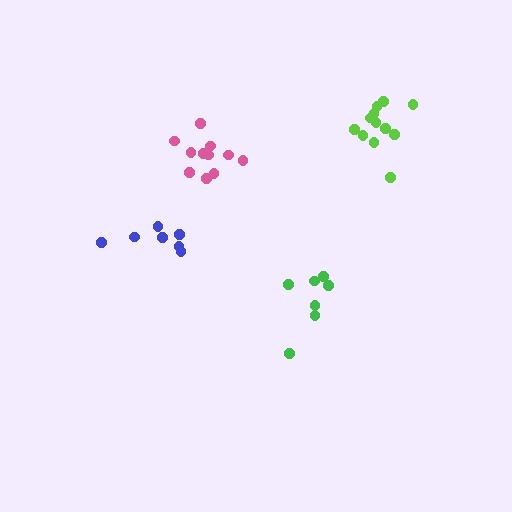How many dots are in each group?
Group 1: 12 dots, Group 2: 7 dots, Group 3: 11 dots, Group 4: 7 dots (37 total).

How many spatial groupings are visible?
There are 4 spatial groupings.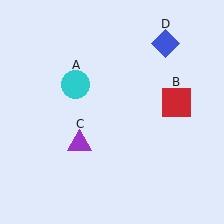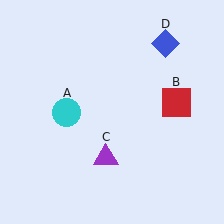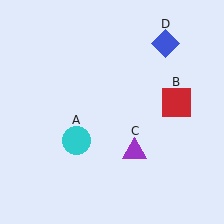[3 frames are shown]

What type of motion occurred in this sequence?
The cyan circle (object A), purple triangle (object C) rotated counterclockwise around the center of the scene.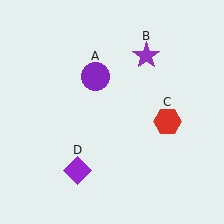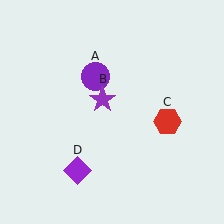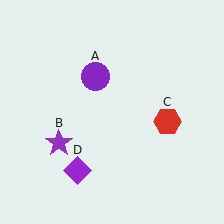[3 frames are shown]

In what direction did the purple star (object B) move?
The purple star (object B) moved down and to the left.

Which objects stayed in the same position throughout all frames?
Purple circle (object A) and red hexagon (object C) and purple diamond (object D) remained stationary.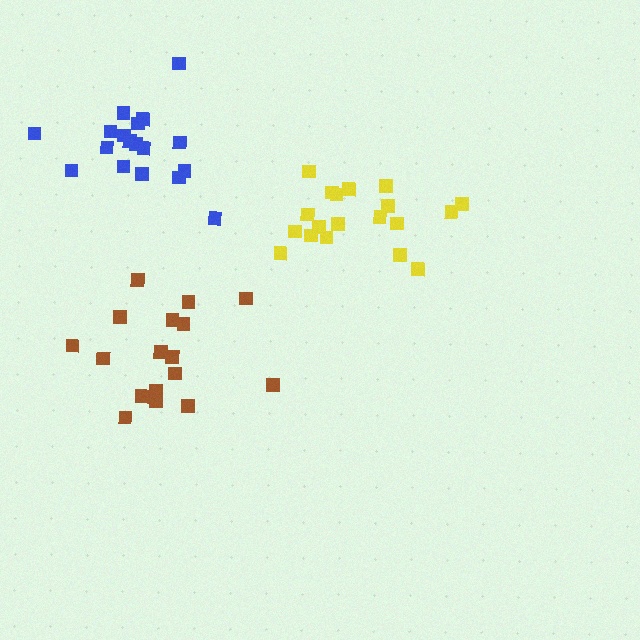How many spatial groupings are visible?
There are 3 spatial groupings.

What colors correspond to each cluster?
The clusters are colored: brown, yellow, blue.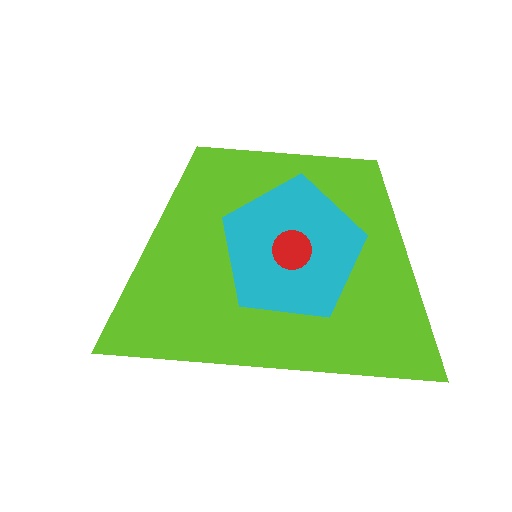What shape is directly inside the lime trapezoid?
The cyan pentagon.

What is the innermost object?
The red circle.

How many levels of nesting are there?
3.